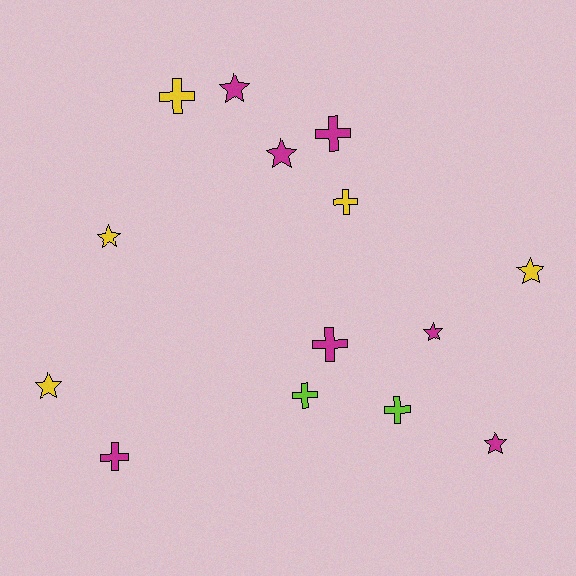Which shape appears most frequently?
Star, with 7 objects.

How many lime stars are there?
There are no lime stars.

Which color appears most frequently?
Magenta, with 7 objects.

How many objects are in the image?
There are 14 objects.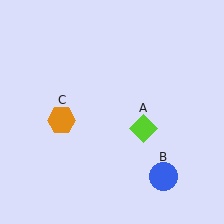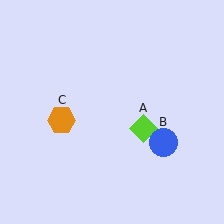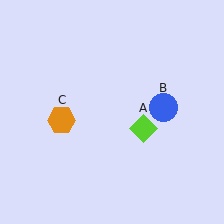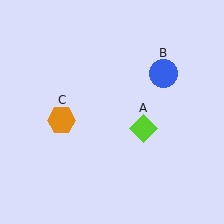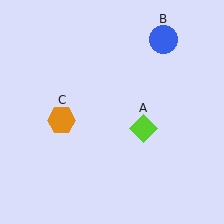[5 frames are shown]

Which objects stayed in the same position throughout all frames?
Lime diamond (object A) and orange hexagon (object C) remained stationary.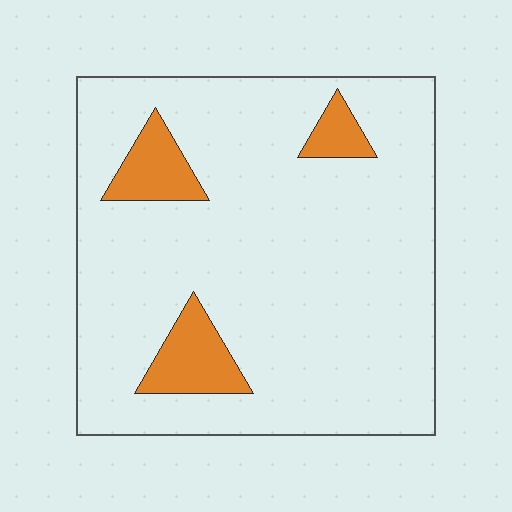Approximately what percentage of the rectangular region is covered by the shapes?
Approximately 10%.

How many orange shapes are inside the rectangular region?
3.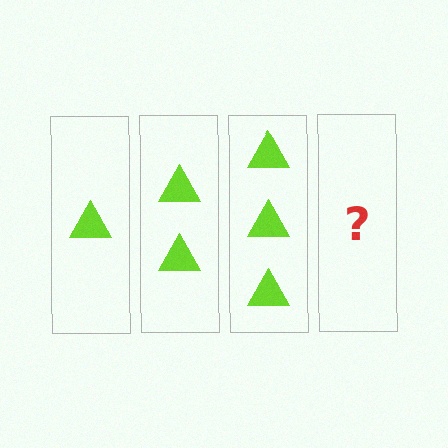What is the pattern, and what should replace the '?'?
The pattern is that each step adds one more triangle. The '?' should be 4 triangles.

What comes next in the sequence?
The next element should be 4 triangles.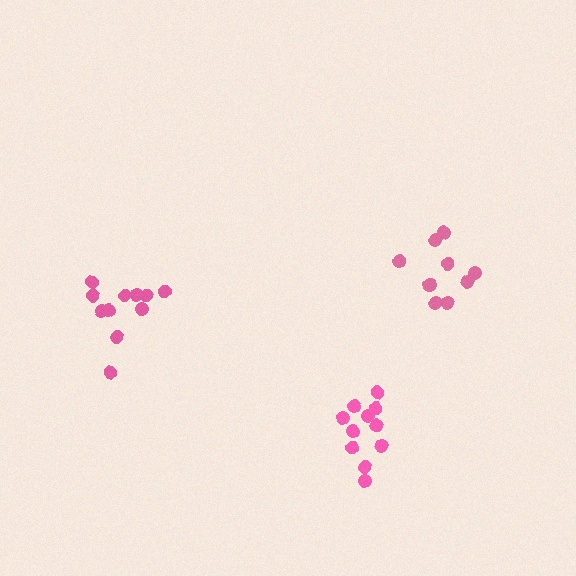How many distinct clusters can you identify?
There are 3 distinct clusters.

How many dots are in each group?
Group 1: 11 dots, Group 2: 11 dots, Group 3: 10 dots (32 total).